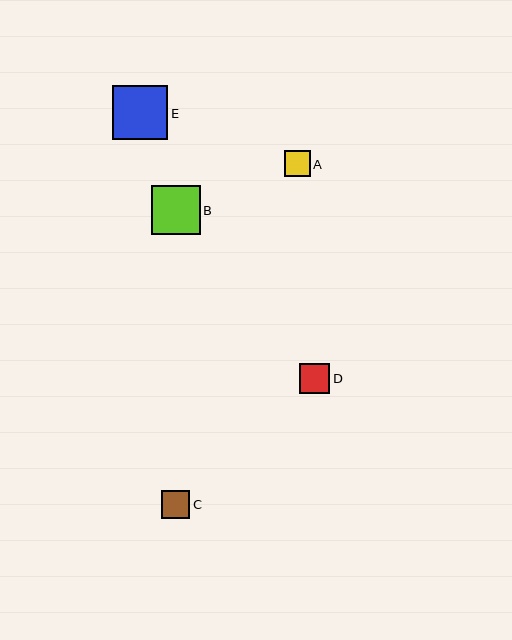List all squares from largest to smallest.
From largest to smallest: E, B, D, C, A.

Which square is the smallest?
Square A is the smallest with a size of approximately 26 pixels.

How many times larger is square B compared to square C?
Square B is approximately 1.7 times the size of square C.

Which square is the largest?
Square E is the largest with a size of approximately 55 pixels.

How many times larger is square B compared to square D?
Square B is approximately 1.6 times the size of square D.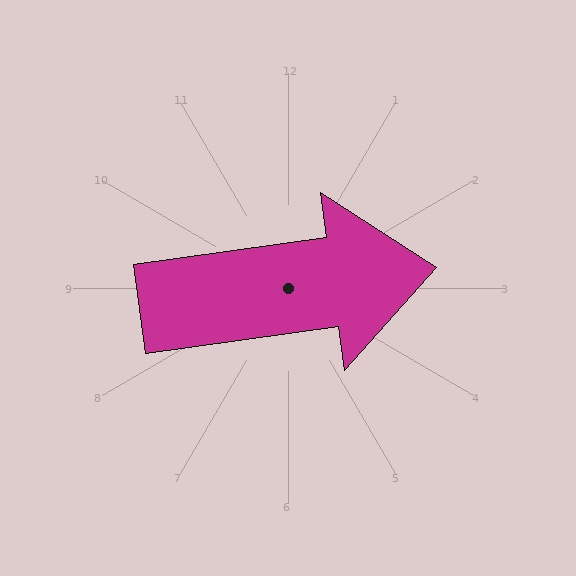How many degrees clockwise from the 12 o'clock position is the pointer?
Approximately 82 degrees.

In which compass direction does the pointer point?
East.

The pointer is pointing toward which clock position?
Roughly 3 o'clock.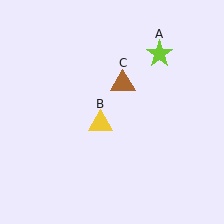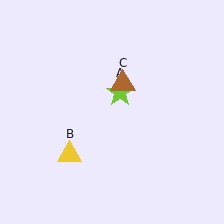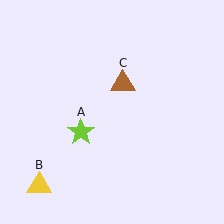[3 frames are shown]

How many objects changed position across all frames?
2 objects changed position: lime star (object A), yellow triangle (object B).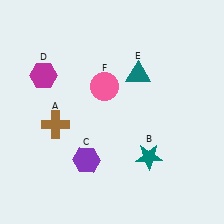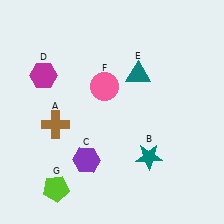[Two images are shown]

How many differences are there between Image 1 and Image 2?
There is 1 difference between the two images.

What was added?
A lime pentagon (G) was added in Image 2.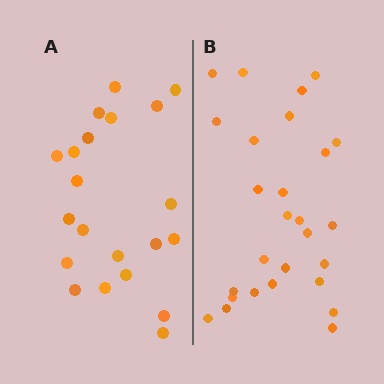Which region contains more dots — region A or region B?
Region B (the right region) has more dots.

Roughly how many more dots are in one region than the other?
Region B has about 6 more dots than region A.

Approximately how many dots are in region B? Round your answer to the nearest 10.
About 30 dots. (The exact count is 27, which rounds to 30.)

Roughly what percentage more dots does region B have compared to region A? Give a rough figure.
About 30% more.